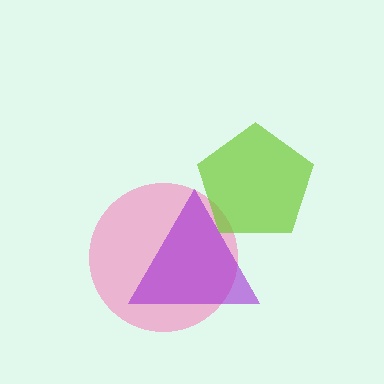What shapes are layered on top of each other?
The layered shapes are: a pink circle, a purple triangle, a lime pentagon.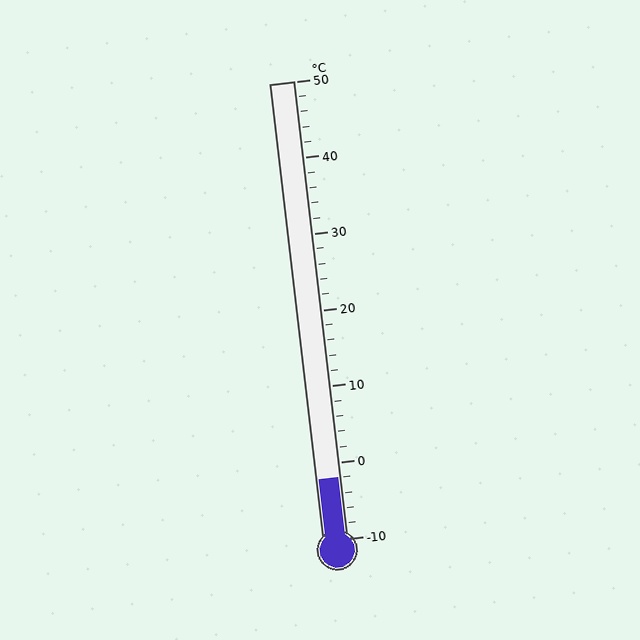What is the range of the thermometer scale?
The thermometer scale ranges from -10°C to 50°C.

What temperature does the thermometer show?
The thermometer shows approximately -2°C.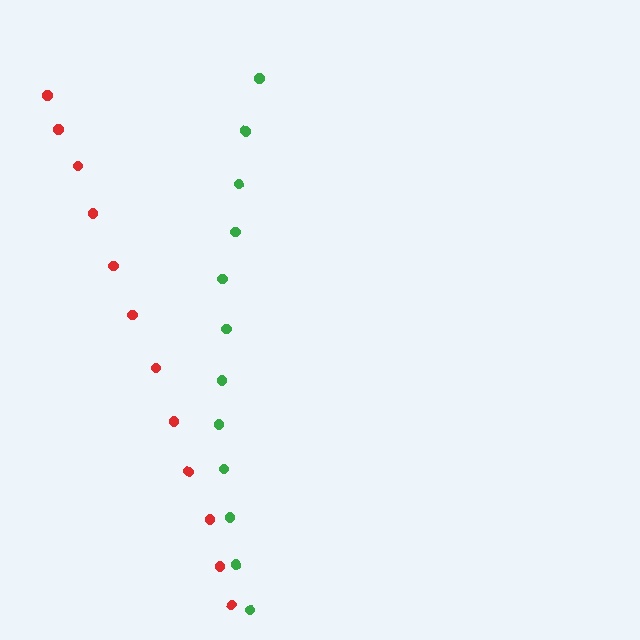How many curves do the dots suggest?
There are 2 distinct paths.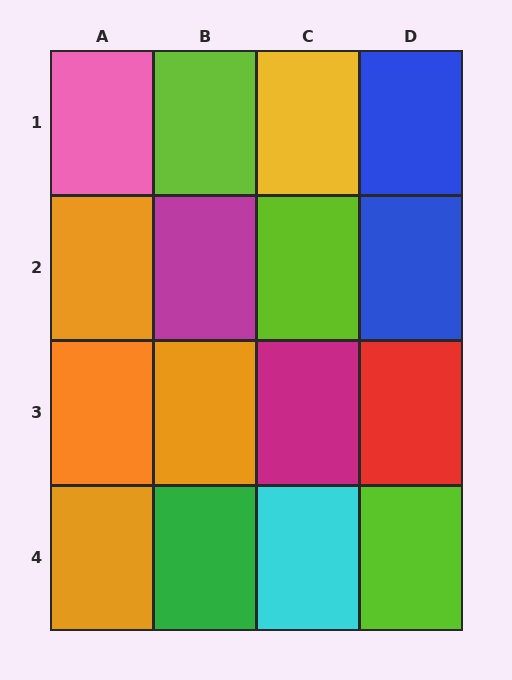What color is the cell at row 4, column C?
Cyan.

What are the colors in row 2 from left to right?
Orange, magenta, lime, blue.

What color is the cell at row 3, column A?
Orange.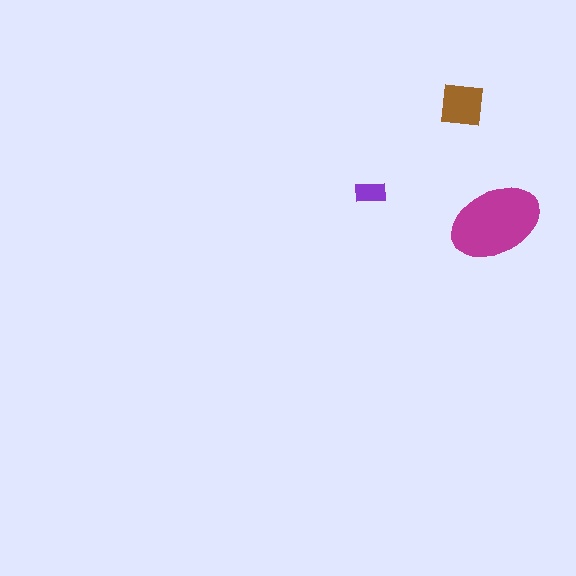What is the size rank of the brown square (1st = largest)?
2nd.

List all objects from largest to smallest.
The magenta ellipse, the brown square, the purple rectangle.